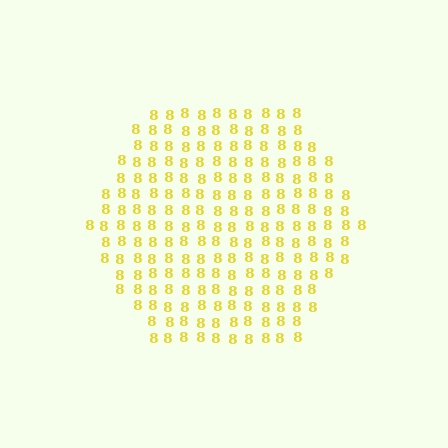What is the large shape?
The large shape is a hexagon.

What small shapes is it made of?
It is made of small digit 8's.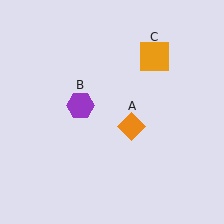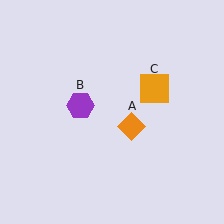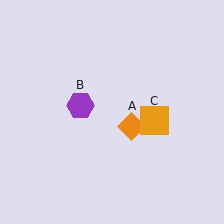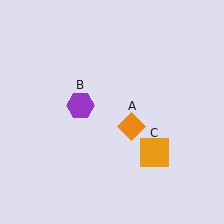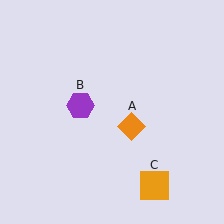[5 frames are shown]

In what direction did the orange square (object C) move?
The orange square (object C) moved down.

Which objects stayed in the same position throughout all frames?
Orange diamond (object A) and purple hexagon (object B) remained stationary.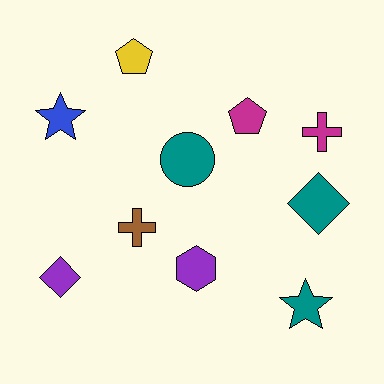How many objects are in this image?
There are 10 objects.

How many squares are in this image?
There are no squares.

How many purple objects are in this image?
There are 2 purple objects.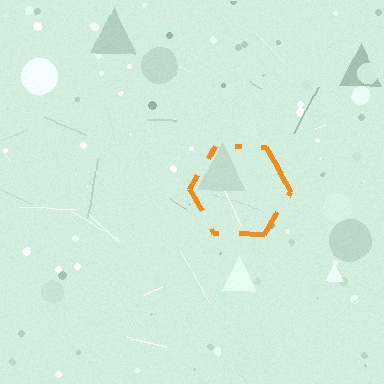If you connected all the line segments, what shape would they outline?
They would outline a hexagon.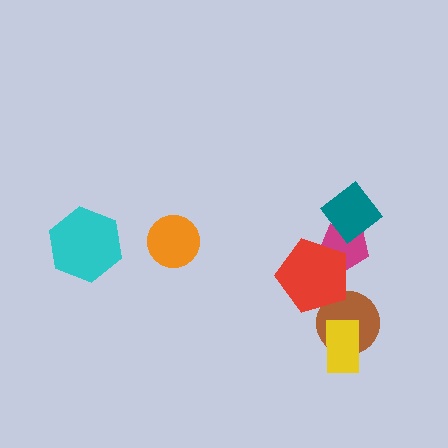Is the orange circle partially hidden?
No, no other shape covers it.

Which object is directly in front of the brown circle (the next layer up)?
The yellow rectangle is directly in front of the brown circle.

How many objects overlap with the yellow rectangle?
1 object overlaps with the yellow rectangle.